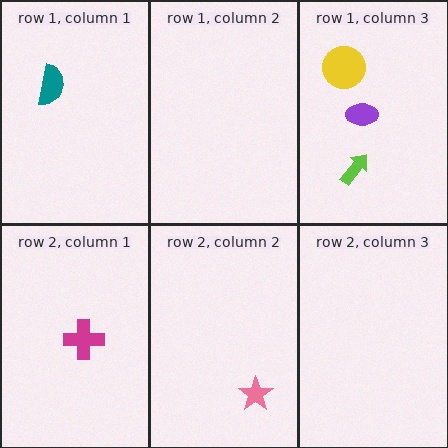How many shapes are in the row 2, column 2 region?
1.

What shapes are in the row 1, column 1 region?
The teal semicircle.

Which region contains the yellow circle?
The row 1, column 3 region.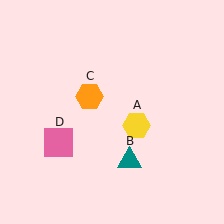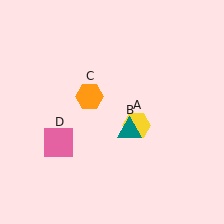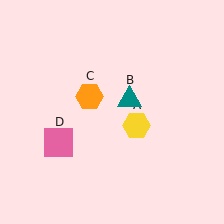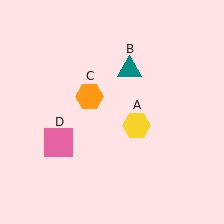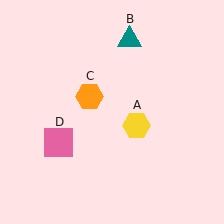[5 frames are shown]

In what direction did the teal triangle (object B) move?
The teal triangle (object B) moved up.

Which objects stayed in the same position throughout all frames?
Yellow hexagon (object A) and orange hexagon (object C) and pink square (object D) remained stationary.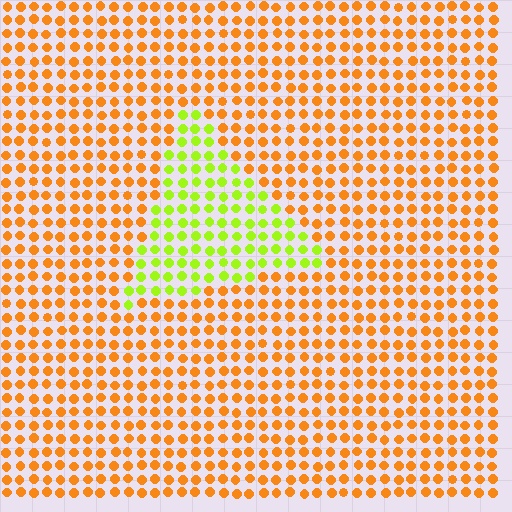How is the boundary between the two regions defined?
The boundary is defined purely by a slight shift in hue (about 54 degrees). Spacing, size, and orientation are identical on both sides.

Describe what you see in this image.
The image is filled with small orange elements in a uniform arrangement. A triangle-shaped region is visible where the elements are tinted to a slightly different hue, forming a subtle color boundary.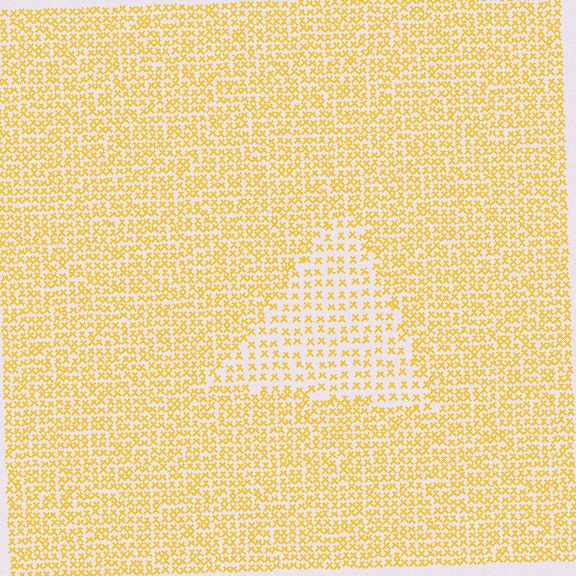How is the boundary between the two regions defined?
The boundary is defined by a change in element density (approximately 1.9x ratio). All elements are the same color, size, and shape.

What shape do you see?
I see a triangle.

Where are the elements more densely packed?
The elements are more densely packed outside the triangle boundary.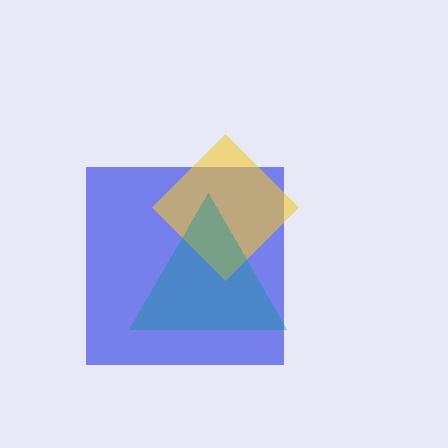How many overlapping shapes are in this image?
There are 3 overlapping shapes in the image.